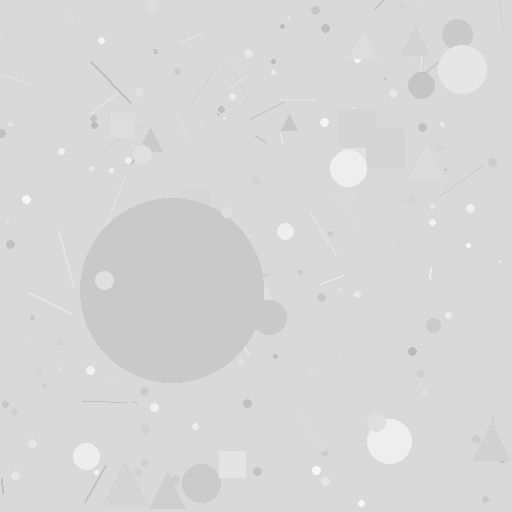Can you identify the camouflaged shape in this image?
The camouflaged shape is a circle.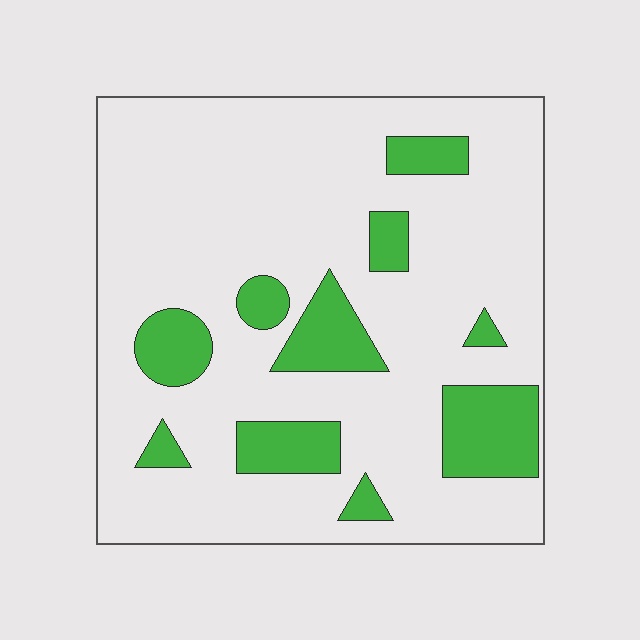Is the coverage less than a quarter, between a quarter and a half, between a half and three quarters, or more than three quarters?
Less than a quarter.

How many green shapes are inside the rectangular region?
10.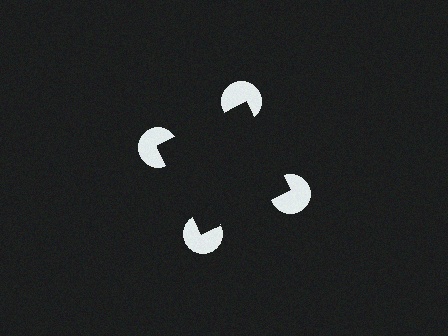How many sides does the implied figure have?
4 sides.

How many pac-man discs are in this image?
There are 4 — one at each vertex of the illusory square.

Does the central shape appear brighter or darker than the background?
It typically appears slightly darker than the background, even though no actual brightness change is drawn.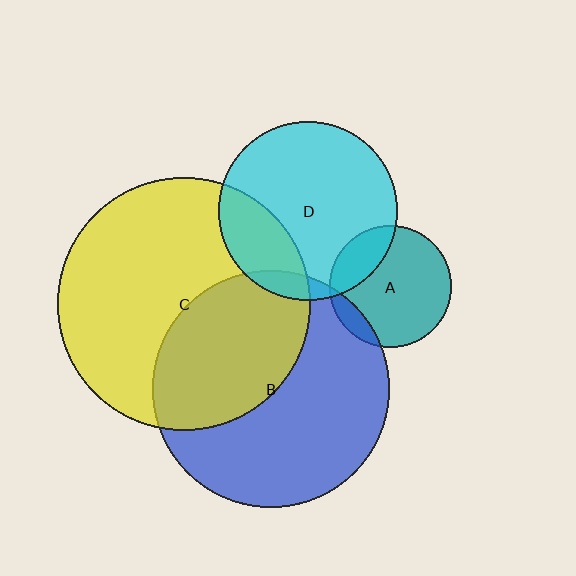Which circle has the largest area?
Circle C (yellow).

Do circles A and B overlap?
Yes.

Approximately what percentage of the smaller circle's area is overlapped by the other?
Approximately 10%.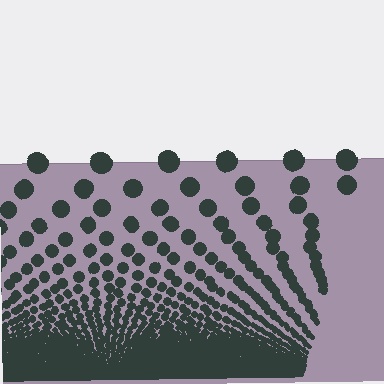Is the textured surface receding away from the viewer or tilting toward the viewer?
The surface appears to tilt toward the viewer. Texture elements get larger and sparser toward the top.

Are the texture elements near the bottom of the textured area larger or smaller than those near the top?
Smaller. The gradient is inverted — elements near the bottom are smaller and denser.